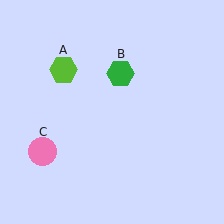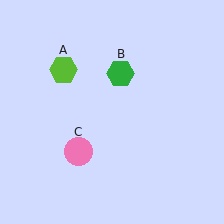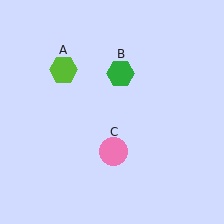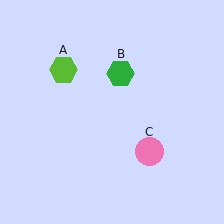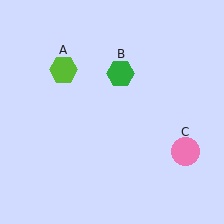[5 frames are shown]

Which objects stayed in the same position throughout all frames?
Lime hexagon (object A) and green hexagon (object B) remained stationary.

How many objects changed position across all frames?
1 object changed position: pink circle (object C).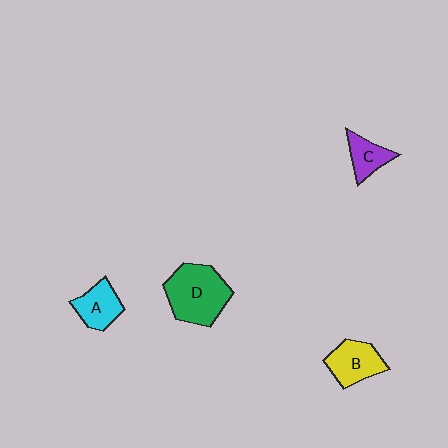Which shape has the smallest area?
Shape C (purple).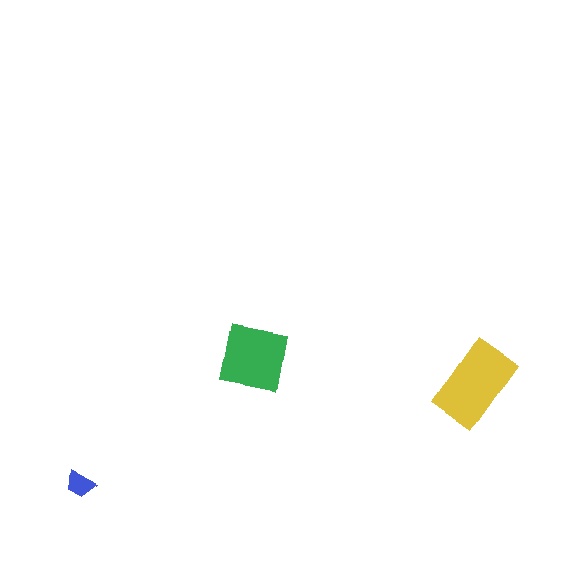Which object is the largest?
The yellow rectangle.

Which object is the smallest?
The blue trapezoid.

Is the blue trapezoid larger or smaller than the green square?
Smaller.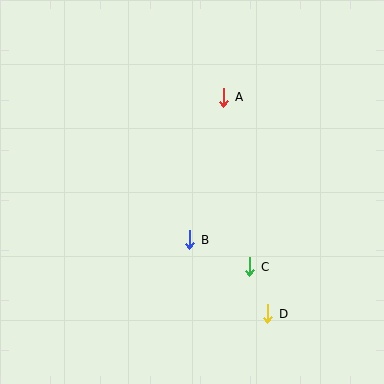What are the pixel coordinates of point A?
Point A is at (224, 97).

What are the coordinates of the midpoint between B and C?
The midpoint between B and C is at (220, 253).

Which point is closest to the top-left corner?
Point A is closest to the top-left corner.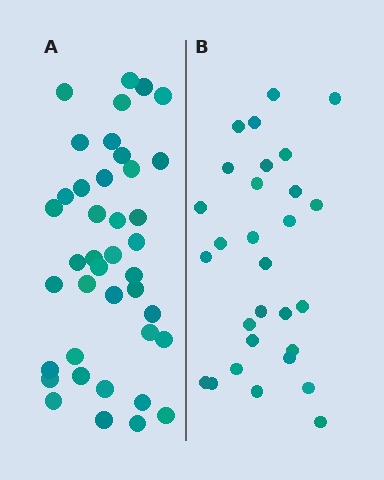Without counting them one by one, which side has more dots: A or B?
Region A (the left region) has more dots.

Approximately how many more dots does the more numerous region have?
Region A has roughly 12 or so more dots than region B.